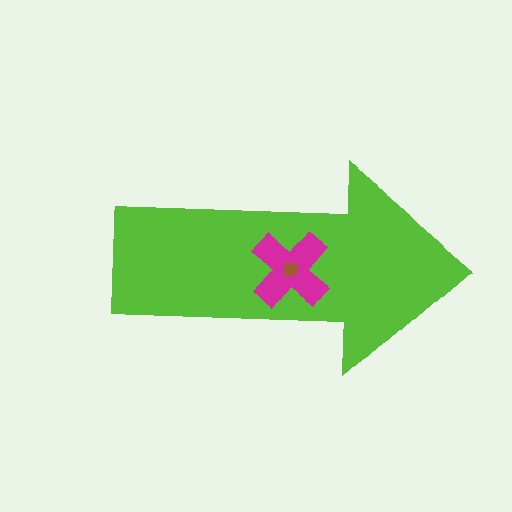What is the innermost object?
The brown square.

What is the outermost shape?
The lime arrow.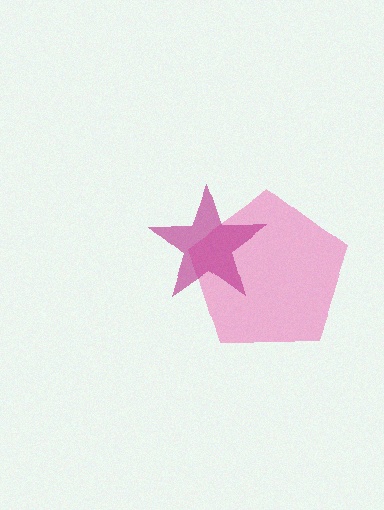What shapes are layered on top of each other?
The layered shapes are: a pink pentagon, a magenta star.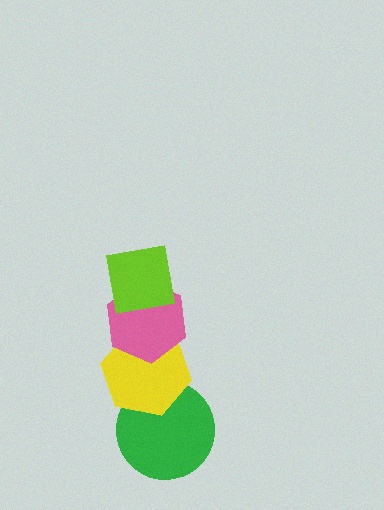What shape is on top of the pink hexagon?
The lime square is on top of the pink hexagon.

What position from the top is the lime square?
The lime square is 1st from the top.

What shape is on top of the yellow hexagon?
The pink hexagon is on top of the yellow hexagon.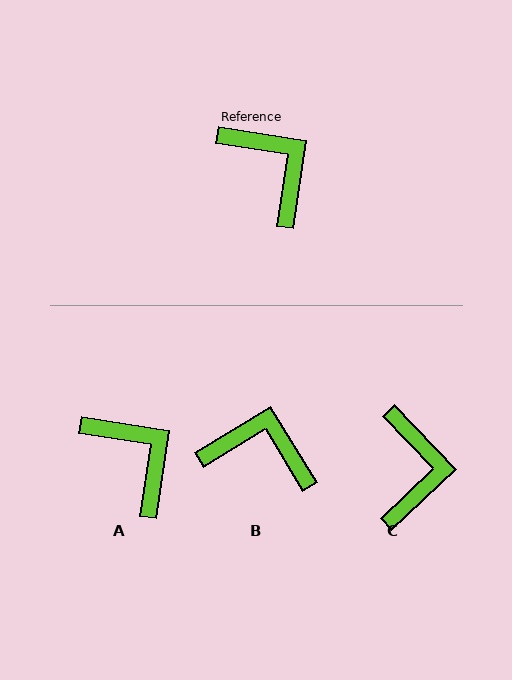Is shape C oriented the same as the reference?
No, it is off by about 38 degrees.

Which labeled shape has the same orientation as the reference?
A.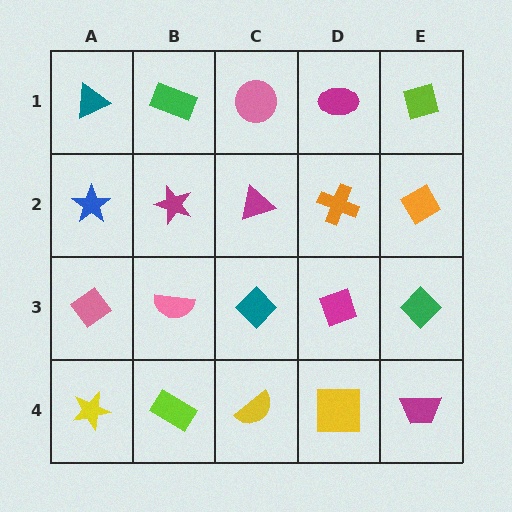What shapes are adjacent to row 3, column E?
An orange diamond (row 2, column E), a magenta trapezoid (row 4, column E), a magenta diamond (row 3, column D).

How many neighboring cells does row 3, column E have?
3.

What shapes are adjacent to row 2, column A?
A teal triangle (row 1, column A), a pink diamond (row 3, column A), a magenta star (row 2, column B).